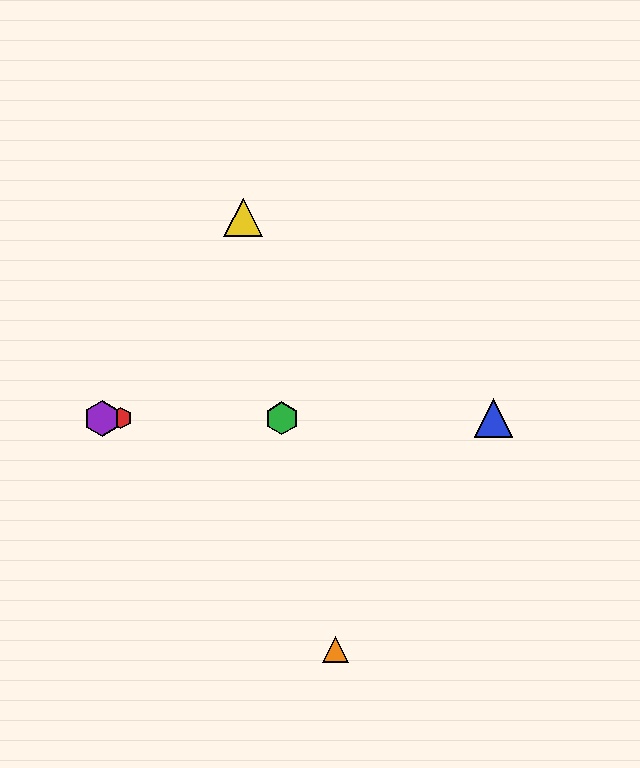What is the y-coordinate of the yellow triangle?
The yellow triangle is at y≈217.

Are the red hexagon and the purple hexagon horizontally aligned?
Yes, both are at y≈418.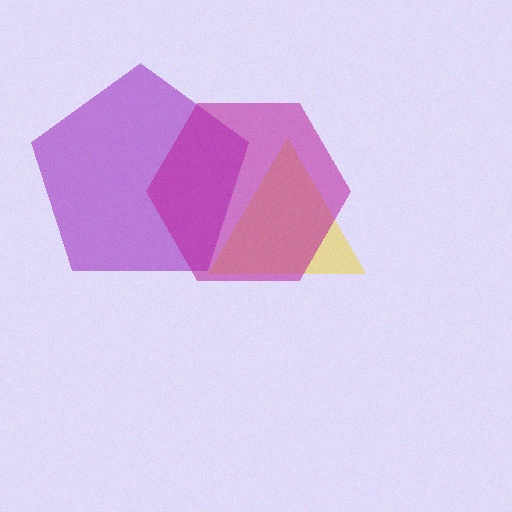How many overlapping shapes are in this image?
There are 3 overlapping shapes in the image.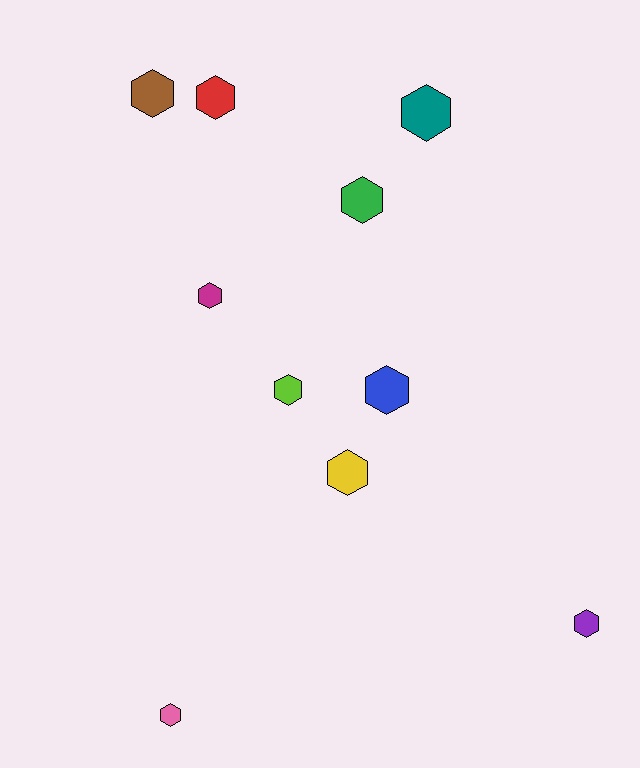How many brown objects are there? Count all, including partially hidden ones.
There is 1 brown object.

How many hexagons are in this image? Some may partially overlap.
There are 10 hexagons.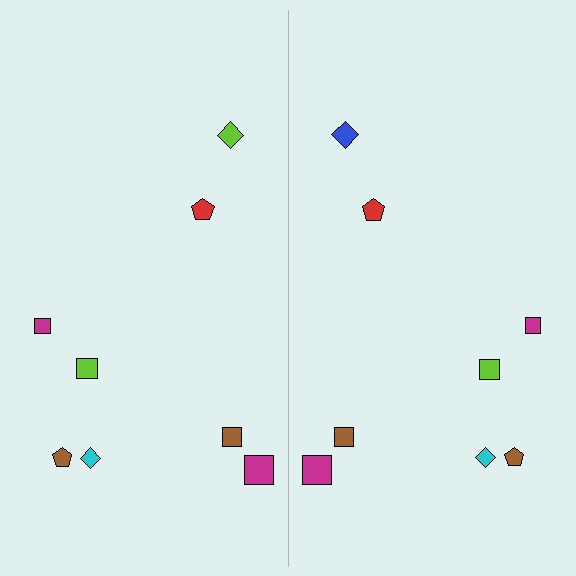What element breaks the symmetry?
The blue diamond on the right side breaks the symmetry — its mirror counterpart is lime.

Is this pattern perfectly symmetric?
No, the pattern is not perfectly symmetric. The blue diamond on the right side breaks the symmetry — its mirror counterpart is lime.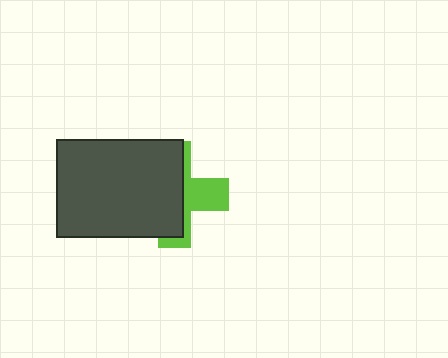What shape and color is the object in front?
The object in front is a dark gray rectangle.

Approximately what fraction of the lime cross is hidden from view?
Roughly 61% of the lime cross is hidden behind the dark gray rectangle.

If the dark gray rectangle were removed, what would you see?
You would see the complete lime cross.